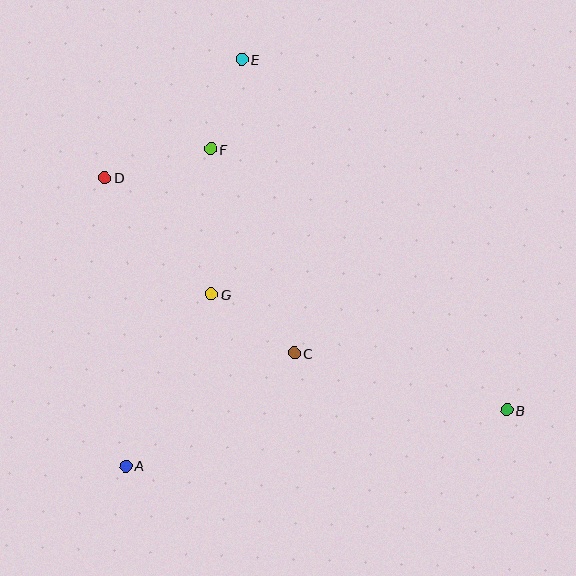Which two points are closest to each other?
Points E and F are closest to each other.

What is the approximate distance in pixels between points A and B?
The distance between A and B is approximately 385 pixels.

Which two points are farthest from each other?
Points B and D are farthest from each other.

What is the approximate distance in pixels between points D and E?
The distance between D and E is approximately 181 pixels.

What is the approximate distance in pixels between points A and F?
The distance between A and F is approximately 328 pixels.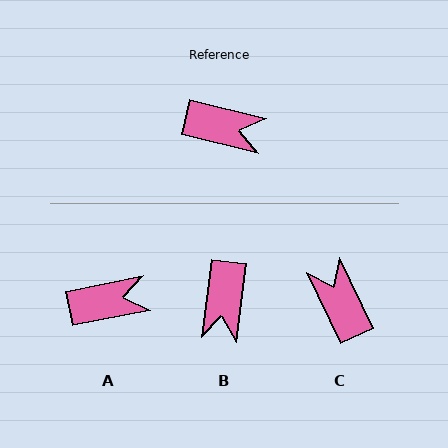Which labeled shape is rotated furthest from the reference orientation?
C, about 129 degrees away.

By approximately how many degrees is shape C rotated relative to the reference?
Approximately 129 degrees counter-clockwise.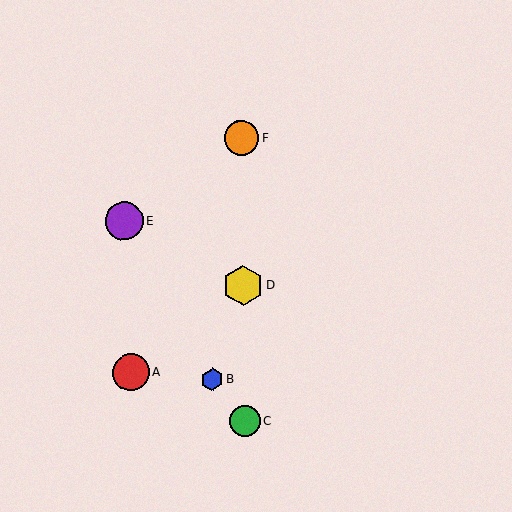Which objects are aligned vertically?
Objects C, D, F are aligned vertically.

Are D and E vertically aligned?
No, D is at x≈243 and E is at x≈124.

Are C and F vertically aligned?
Yes, both are at x≈245.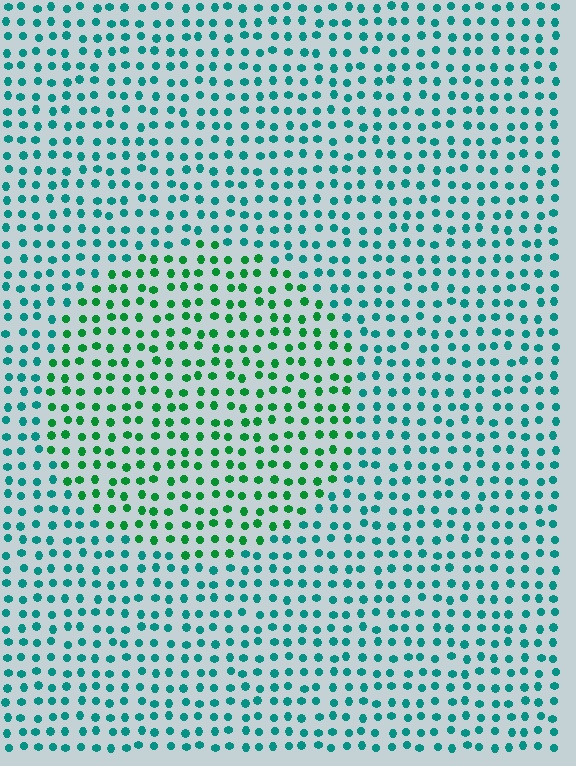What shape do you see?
I see a circle.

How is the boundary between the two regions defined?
The boundary is defined purely by a slight shift in hue (about 37 degrees). Spacing, size, and orientation are identical on both sides.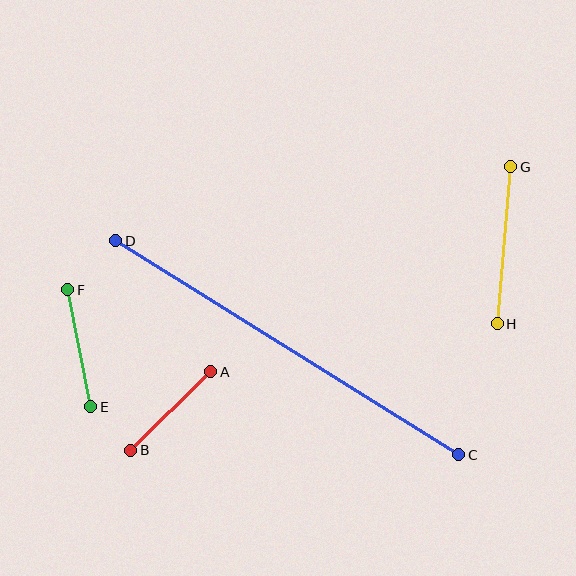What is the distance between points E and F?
The distance is approximately 119 pixels.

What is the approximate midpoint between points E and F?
The midpoint is at approximately (79, 348) pixels.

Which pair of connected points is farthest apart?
Points C and D are farthest apart.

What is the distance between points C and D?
The distance is approximately 405 pixels.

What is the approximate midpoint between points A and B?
The midpoint is at approximately (171, 411) pixels.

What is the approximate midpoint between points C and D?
The midpoint is at approximately (287, 348) pixels.